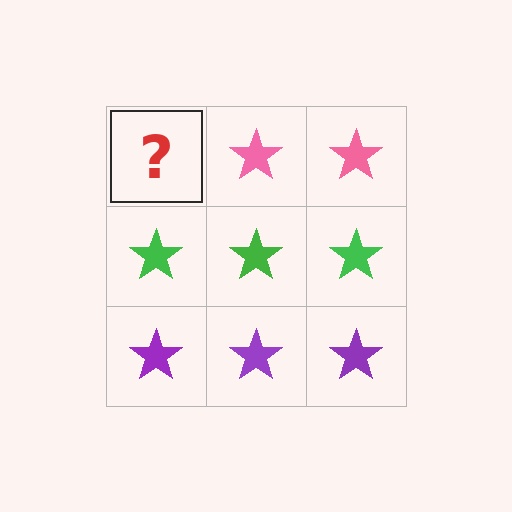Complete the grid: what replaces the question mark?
The question mark should be replaced with a pink star.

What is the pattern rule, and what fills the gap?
The rule is that each row has a consistent color. The gap should be filled with a pink star.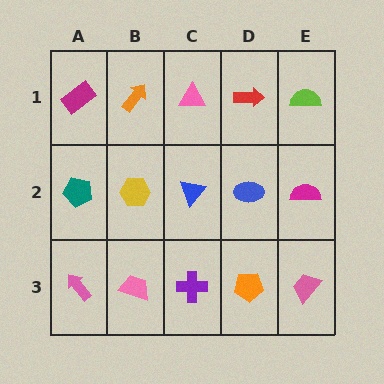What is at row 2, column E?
A magenta semicircle.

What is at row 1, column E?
A lime semicircle.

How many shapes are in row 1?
5 shapes.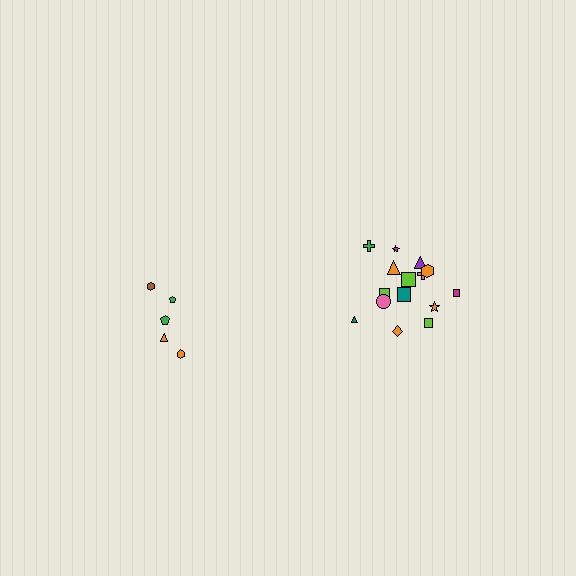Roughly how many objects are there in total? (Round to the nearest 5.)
Roughly 20 objects in total.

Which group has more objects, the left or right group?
The right group.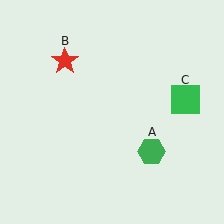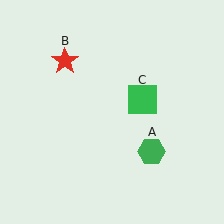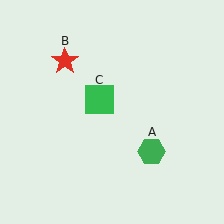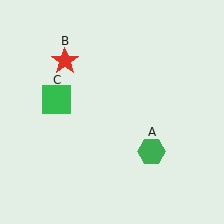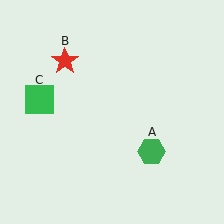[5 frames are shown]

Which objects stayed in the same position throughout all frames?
Green hexagon (object A) and red star (object B) remained stationary.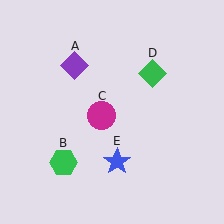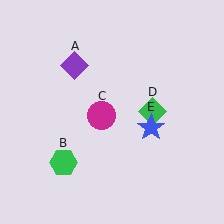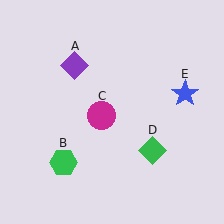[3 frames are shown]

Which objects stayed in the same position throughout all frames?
Purple diamond (object A) and green hexagon (object B) and magenta circle (object C) remained stationary.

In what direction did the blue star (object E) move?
The blue star (object E) moved up and to the right.